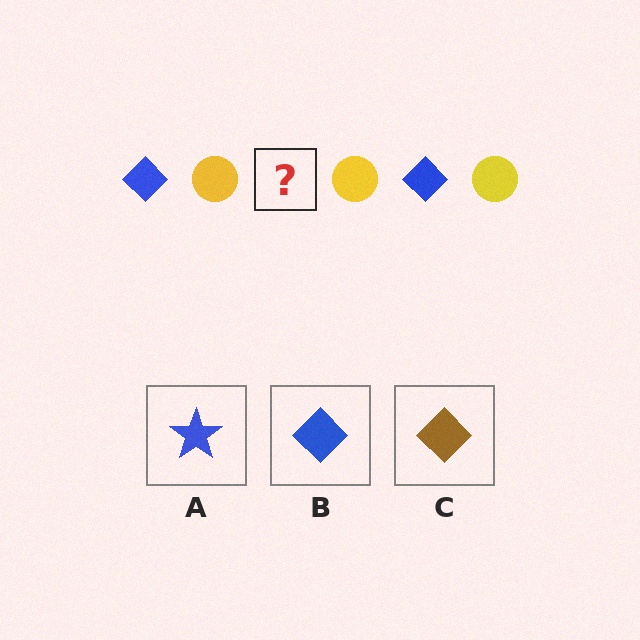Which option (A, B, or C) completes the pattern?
B.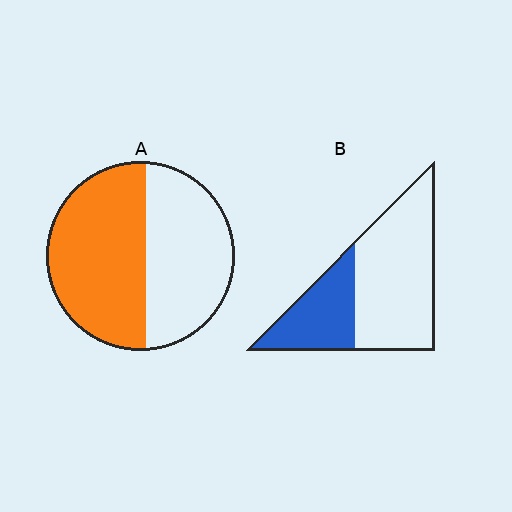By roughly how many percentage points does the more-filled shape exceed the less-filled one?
By roughly 20 percentage points (A over B).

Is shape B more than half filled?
No.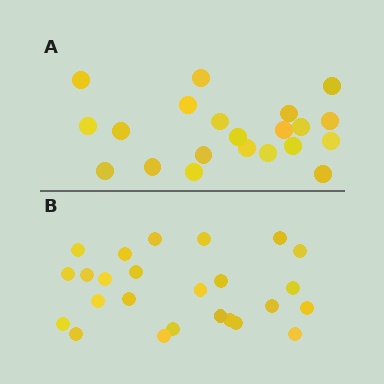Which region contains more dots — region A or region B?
Region B (the bottom region) has more dots.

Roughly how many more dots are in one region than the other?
Region B has about 4 more dots than region A.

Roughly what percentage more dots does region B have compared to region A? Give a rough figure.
About 20% more.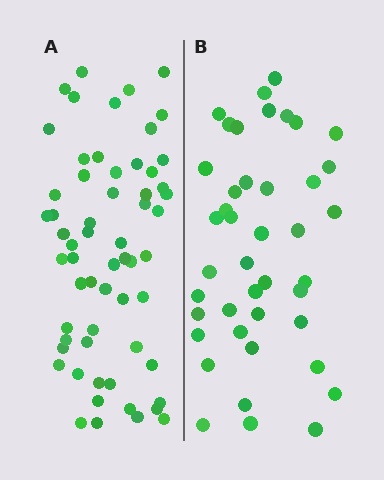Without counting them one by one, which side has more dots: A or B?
Region A (the left region) has more dots.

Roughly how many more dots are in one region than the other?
Region A has approximately 20 more dots than region B.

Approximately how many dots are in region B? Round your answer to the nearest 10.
About 40 dots. (The exact count is 42, which rounds to 40.)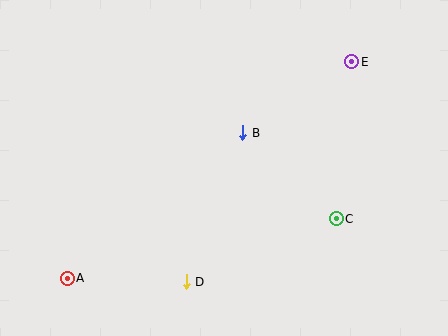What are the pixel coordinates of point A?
Point A is at (67, 278).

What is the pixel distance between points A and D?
The distance between A and D is 119 pixels.